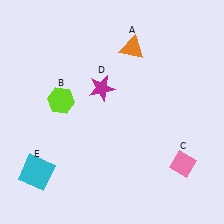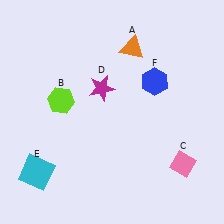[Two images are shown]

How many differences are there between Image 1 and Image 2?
There is 1 difference between the two images.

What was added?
A blue hexagon (F) was added in Image 2.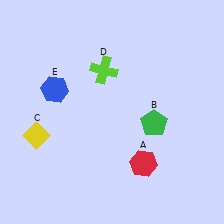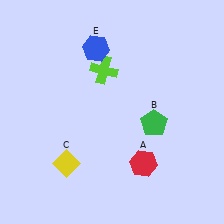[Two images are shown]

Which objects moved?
The objects that moved are: the yellow diamond (C), the blue hexagon (E).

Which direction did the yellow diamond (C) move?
The yellow diamond (C) moved right.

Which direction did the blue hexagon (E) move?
The blue hexagon (E) moved right.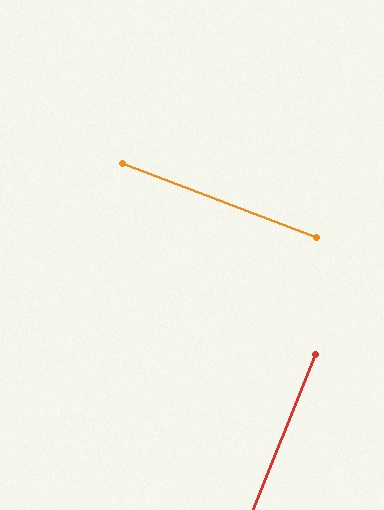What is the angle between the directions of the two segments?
Approximately 89 degrees.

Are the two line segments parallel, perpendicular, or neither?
Perpendicular — they meet at approximately 89°.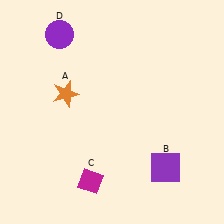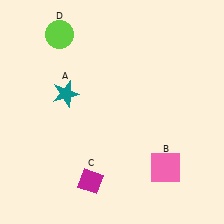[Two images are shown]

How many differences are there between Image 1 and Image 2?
There are 3 differences between the two images.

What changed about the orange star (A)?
In Image 1, A is orange. In Image 2, it changed to teal.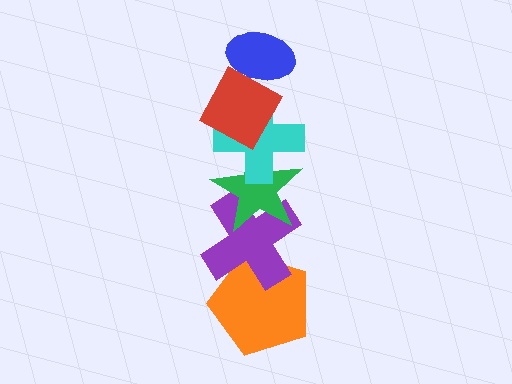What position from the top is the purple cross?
The purple cross is 5th from the top.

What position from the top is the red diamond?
The red diamond is 2nd from the top.